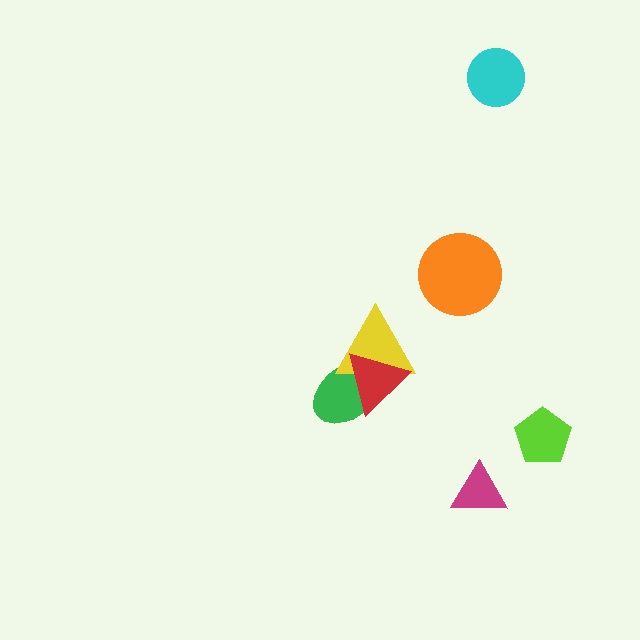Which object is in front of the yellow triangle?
The red triangle is in front of the yellow triangle.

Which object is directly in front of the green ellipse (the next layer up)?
The yellow triangle is directly in front of the green ellipse.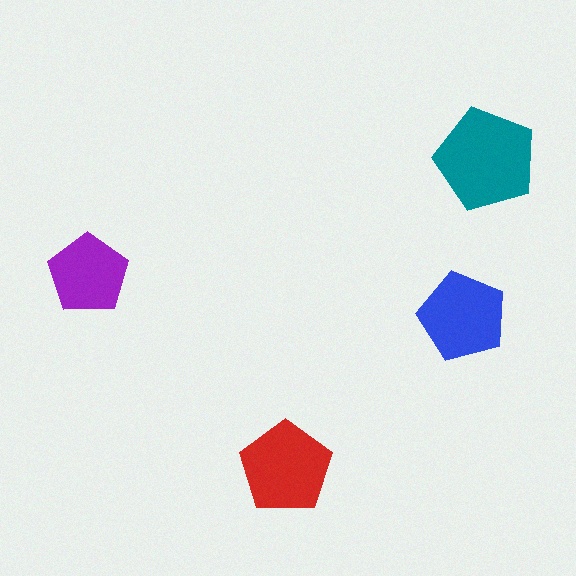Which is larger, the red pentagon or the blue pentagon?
The red one.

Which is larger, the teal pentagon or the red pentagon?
The teal one.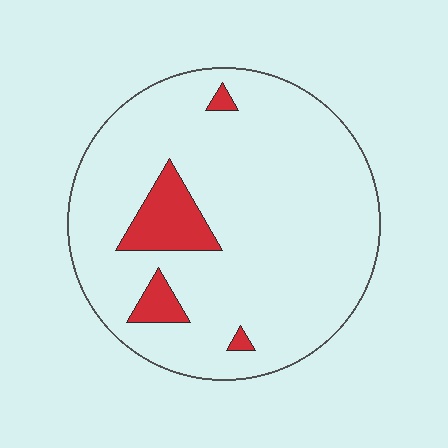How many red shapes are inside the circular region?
4.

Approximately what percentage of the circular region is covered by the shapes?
Approximately 10%.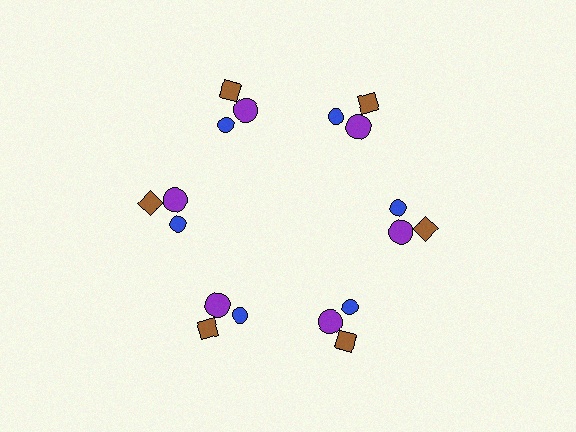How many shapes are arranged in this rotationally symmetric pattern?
There are 18 shapes, arranged in 6 groups of 3.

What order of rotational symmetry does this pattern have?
This pattern has 6-fold rotational symmetry.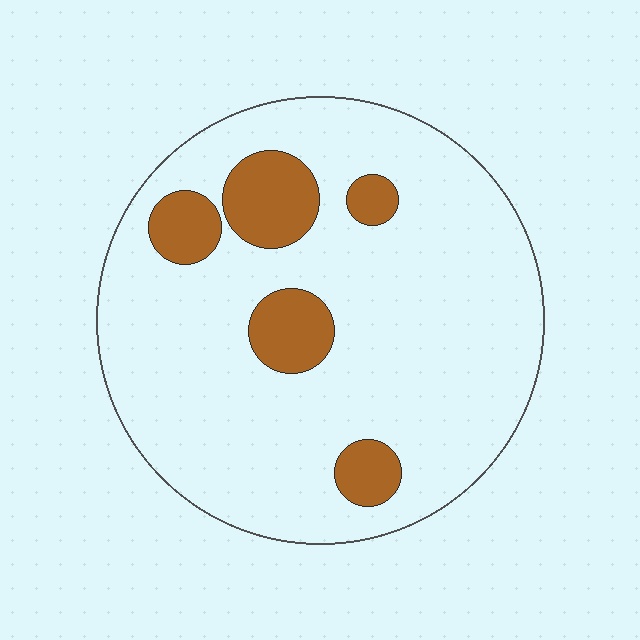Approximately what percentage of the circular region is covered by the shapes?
Approximately 15%.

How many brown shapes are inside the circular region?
5.